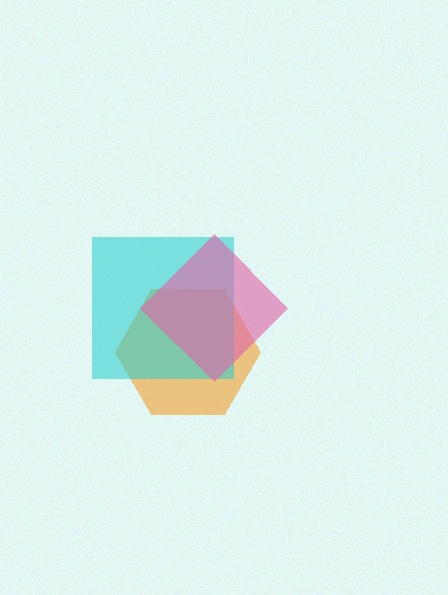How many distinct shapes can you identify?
There are 3 distinct shapes: an orange hexagon, a cyan square, a pink diamond.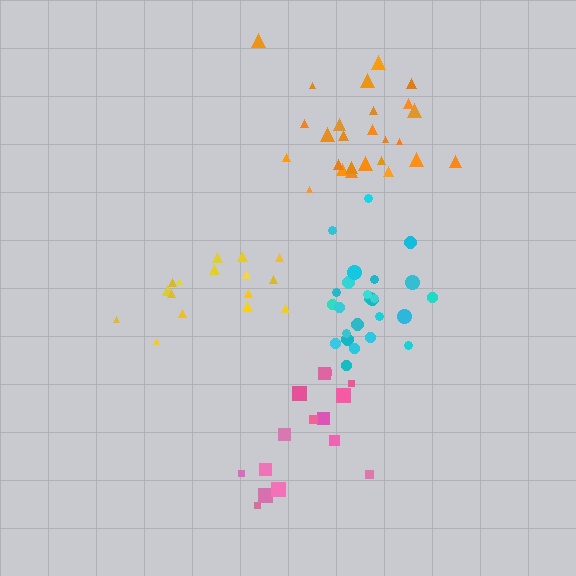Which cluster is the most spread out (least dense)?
Yellow.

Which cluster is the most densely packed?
Cyan.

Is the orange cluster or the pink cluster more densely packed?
Orange.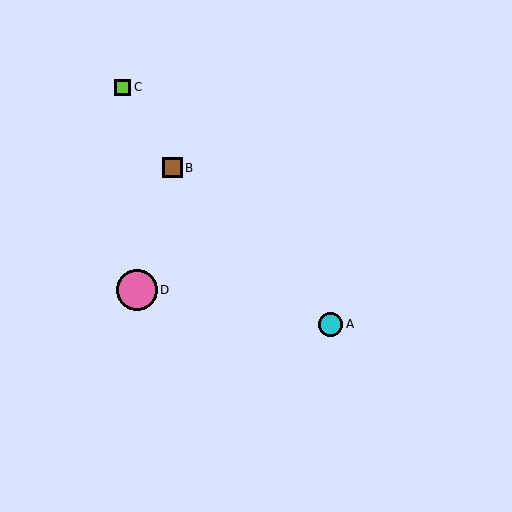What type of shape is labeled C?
Shape C is a lime square.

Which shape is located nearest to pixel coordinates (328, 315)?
The cyan circle (labeled A) at (330, 324) is nearest to that location.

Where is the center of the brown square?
The center of the brown square is at (172, 168).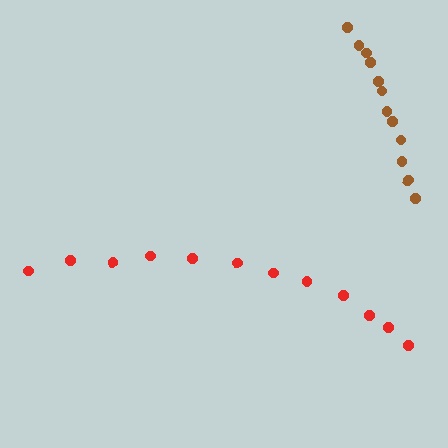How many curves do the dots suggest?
There are 2 distinct paths.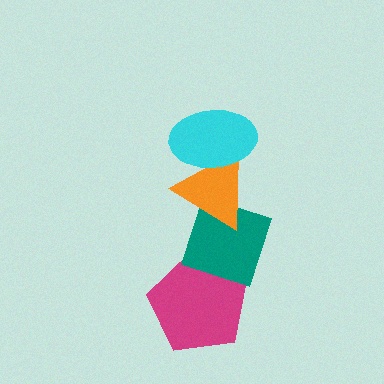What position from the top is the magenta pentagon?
The magenta pentagon is 4th from the top.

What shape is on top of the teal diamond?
The orange triangle is on top of the teal diamond.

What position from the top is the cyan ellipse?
The cyan ellipse is 1st from the top.